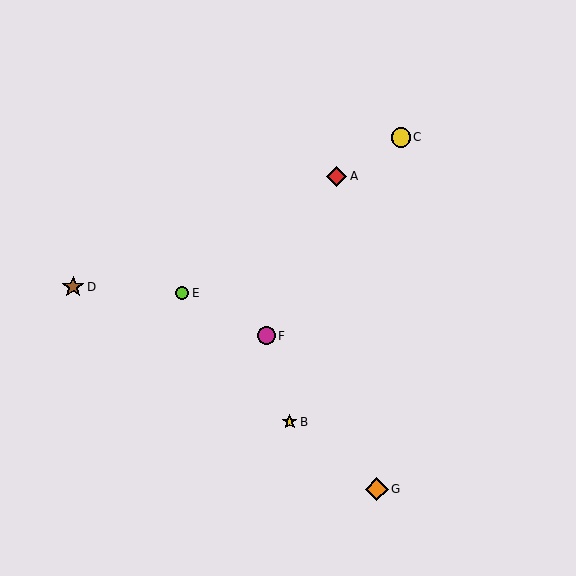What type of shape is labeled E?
Shape E is a lime circle.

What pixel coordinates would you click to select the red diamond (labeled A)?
Click at (337, 176) to select the red diamond A.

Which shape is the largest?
The orange diamond (labeled G) is the largest.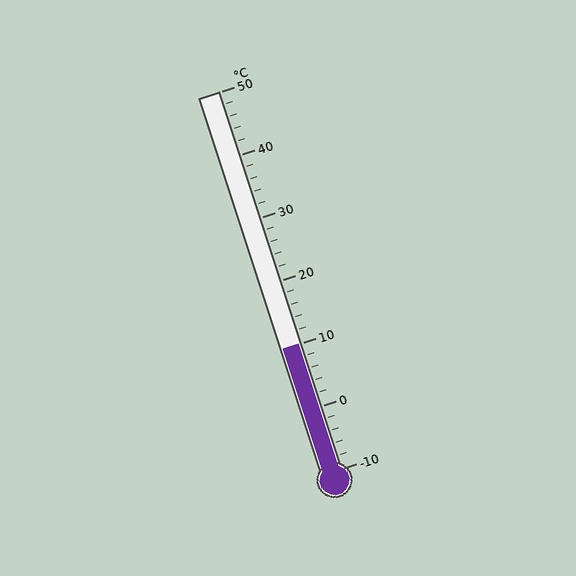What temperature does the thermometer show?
The thermometer shows approximately 10°C.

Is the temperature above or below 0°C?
The temperature is above 0°C.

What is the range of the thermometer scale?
The thermometer scale ranges from -10°C to 50°C.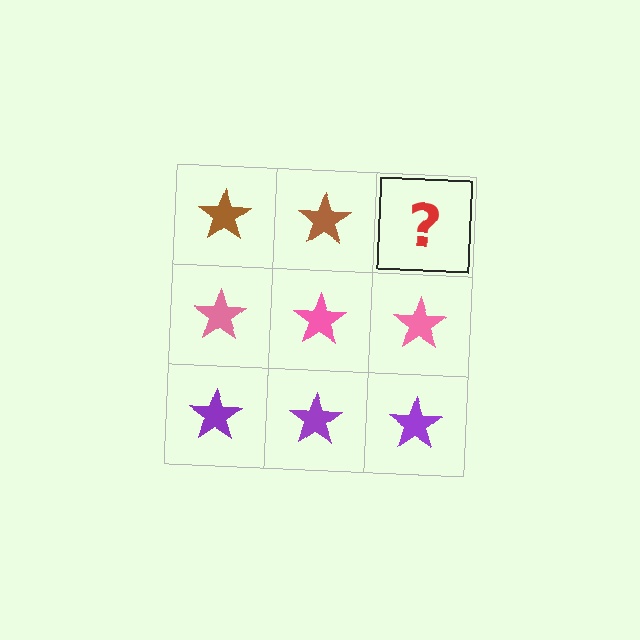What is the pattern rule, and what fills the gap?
The rule is that each row has a consistent color. The gap should be filled with a brown star.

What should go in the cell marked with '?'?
The missing cell should contain a brown star.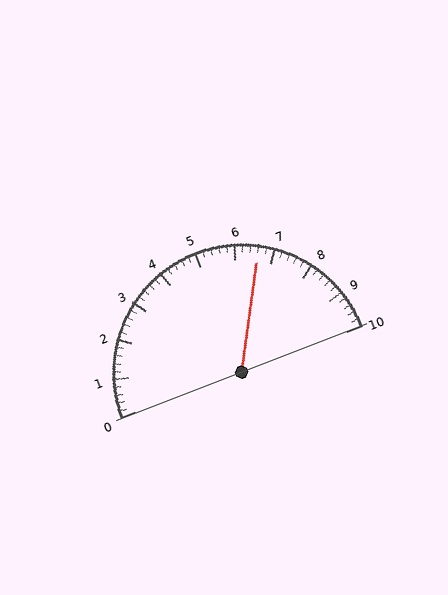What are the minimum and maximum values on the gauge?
The gauge ranges from 0 to 10.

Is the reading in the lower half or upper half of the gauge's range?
The reading is in the upper half of the range (0 to 10).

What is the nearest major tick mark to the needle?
The nearest major tick mark is 7.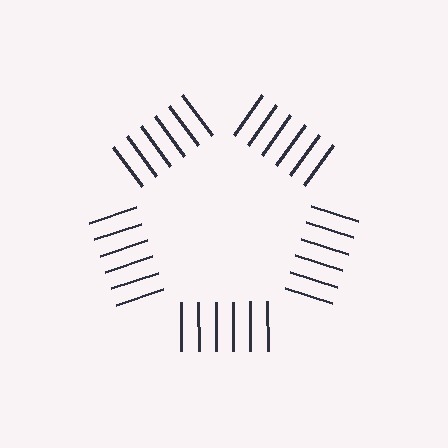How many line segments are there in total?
30 — 6 along each of the 5 edges.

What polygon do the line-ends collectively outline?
An illusory pentagon — the line segments terminate on its edges but no continuous stroke is drawn.